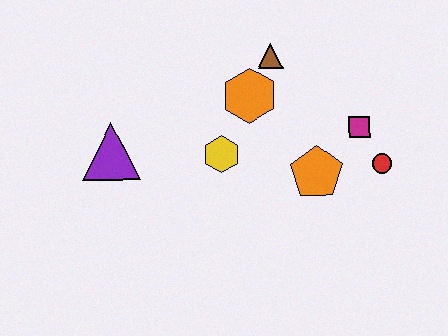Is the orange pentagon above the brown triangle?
No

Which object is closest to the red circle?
The magenta square is closest to the red circle.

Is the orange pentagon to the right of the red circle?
No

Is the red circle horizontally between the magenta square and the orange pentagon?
No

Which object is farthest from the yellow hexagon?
The red circle is farthest from the yellow hexagon.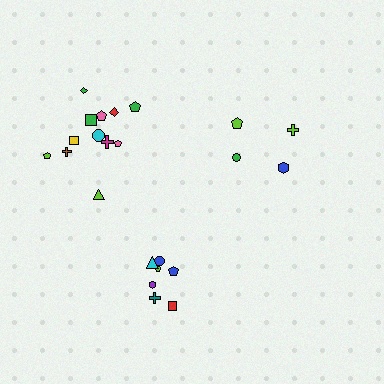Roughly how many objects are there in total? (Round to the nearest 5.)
Roughly 25 objects in total.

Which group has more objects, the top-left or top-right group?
The top-left group.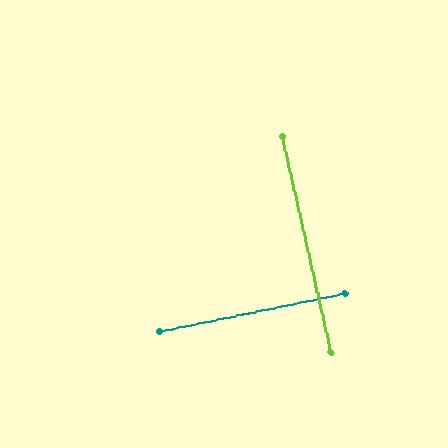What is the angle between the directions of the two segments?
Approximately 89 degrees.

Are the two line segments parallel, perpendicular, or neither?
Perpendicular — they meet at approximately 89°.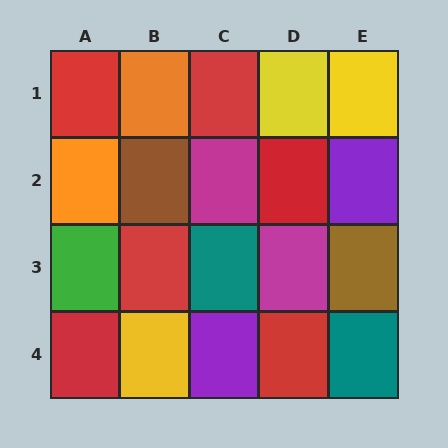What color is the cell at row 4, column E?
Teal.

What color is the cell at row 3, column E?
Brown.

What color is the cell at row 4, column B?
Yellow.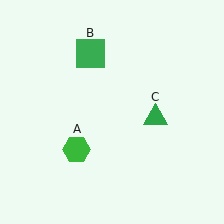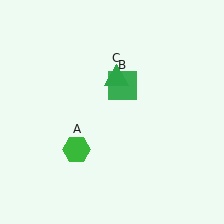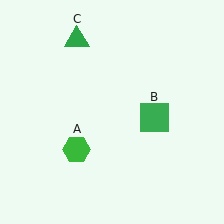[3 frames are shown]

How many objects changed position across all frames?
2 objects changed position: green square (object B), green triangle (object C).